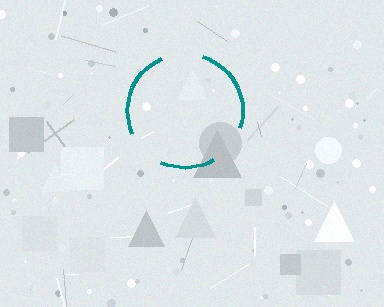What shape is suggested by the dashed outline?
The dashed outline suggests a circle.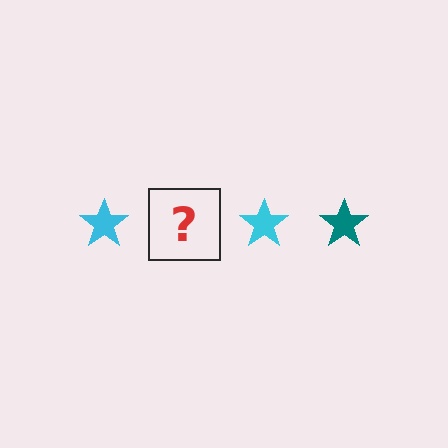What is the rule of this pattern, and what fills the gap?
The rule is that the pattern cycles through cyan, teal stars. The gap should be filled with a teal star.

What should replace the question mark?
The question mark should be replaced with a teal star.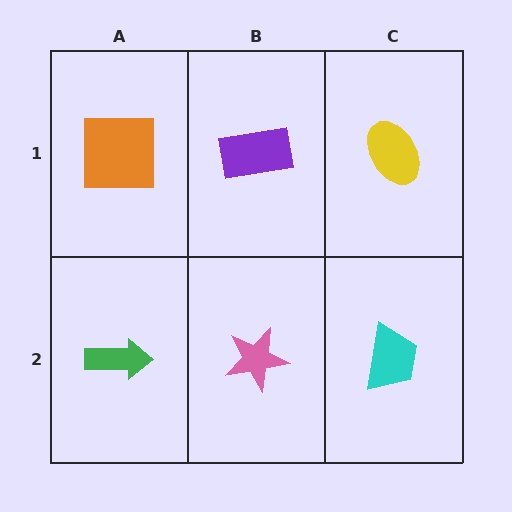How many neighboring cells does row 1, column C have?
2.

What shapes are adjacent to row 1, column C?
A cyan trapezoid (row 2, column C), a purple rectangle (row 1, column B).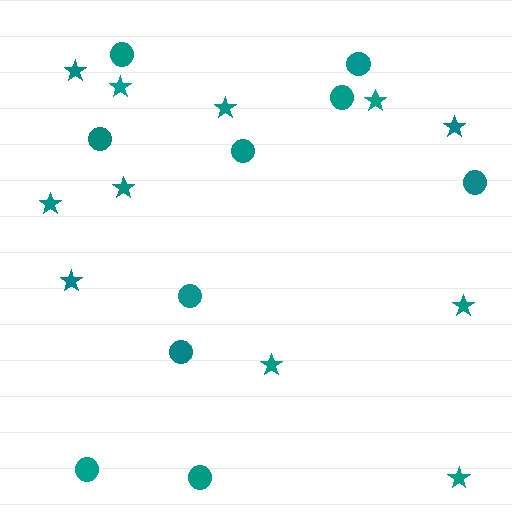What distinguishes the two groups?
There are 2 groups: one group of stars (11) and one group of circles (10).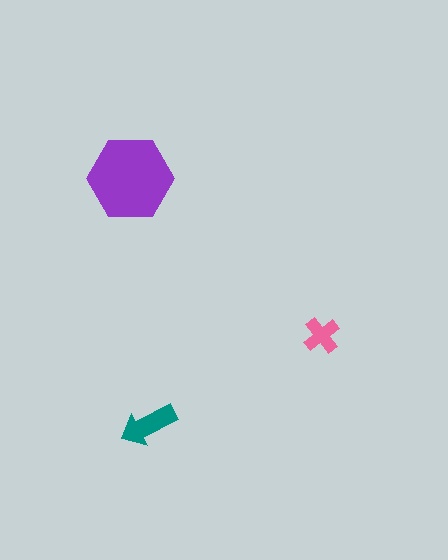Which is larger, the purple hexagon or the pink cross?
The purple hexagon.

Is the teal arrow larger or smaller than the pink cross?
Larger.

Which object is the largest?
The purple hexagon.